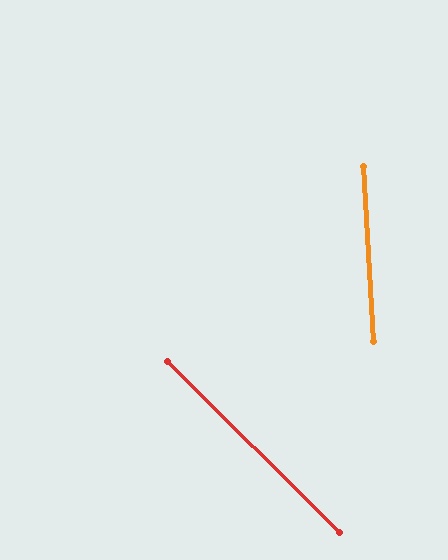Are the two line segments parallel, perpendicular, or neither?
Neither parallel nor perpendicular — they differ by about 42°.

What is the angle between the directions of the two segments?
Approximately 42 degrees.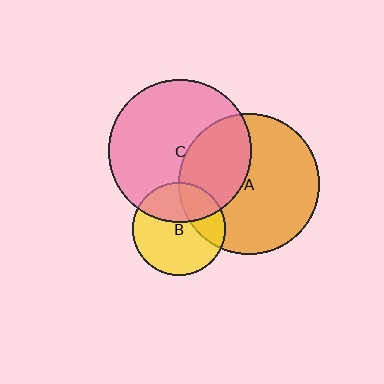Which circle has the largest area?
Circle C (pink).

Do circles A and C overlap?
Yes.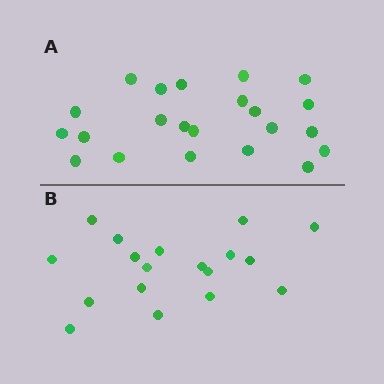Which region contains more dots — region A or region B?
Region A (the top region) has more dots.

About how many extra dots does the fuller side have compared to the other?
Region A has about 4 more dots than region B.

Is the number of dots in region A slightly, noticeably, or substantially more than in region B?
Region A has only slightly more — the two regions are fairly close. The ratio is roughly 1.2 to 1.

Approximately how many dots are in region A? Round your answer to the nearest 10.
About 20 dots. (The exact count is 22, which rounds to 20.)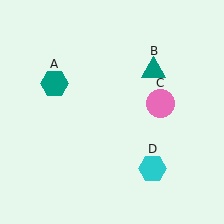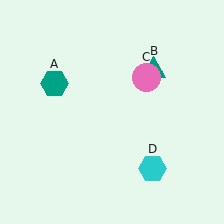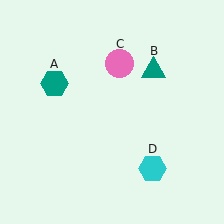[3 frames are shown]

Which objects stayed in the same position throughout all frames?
Teal hexagon (object A) and teal triangle (object B) and cyan hexagon (object D) remained stationary.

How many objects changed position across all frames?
1 object changed position: pink circle (object C).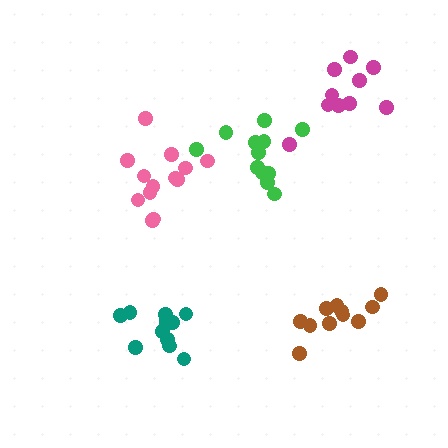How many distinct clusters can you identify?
There are 5 distinct clusters.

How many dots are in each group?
Group 1: 12 dots, Group 2: 10 dots, Group 3: 12 dots, Group 4: 13 dots, Group 5: 11 dots (58 total).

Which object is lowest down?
The teal cluster is bottommost.